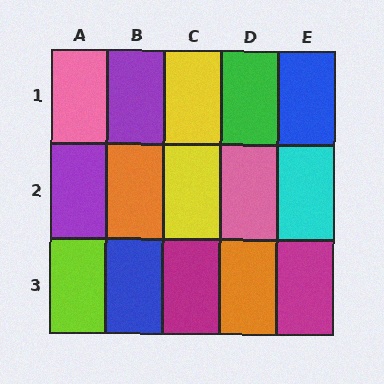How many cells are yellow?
2 cells are yellow.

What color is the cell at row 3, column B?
Blue.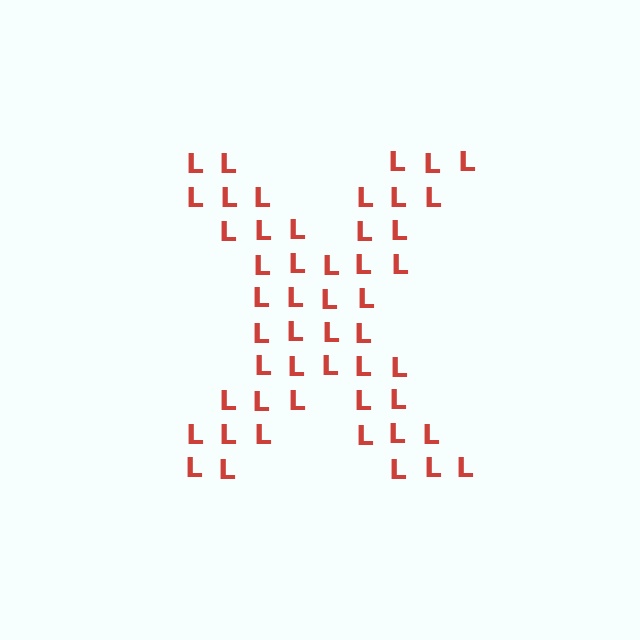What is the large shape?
The large shape is the letter X.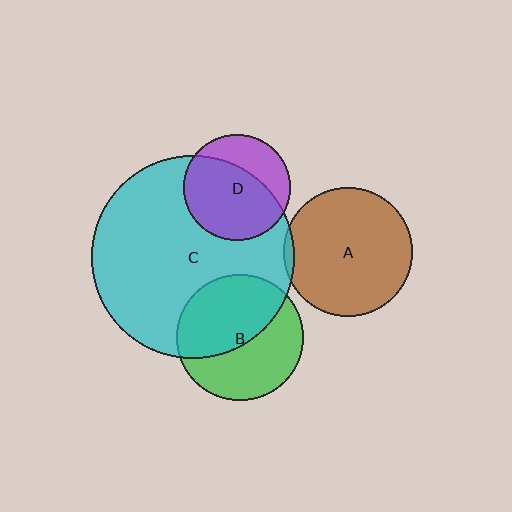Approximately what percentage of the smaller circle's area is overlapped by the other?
Approximately 70%.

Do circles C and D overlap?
Yes.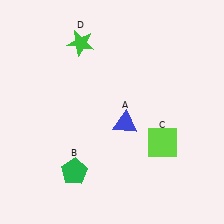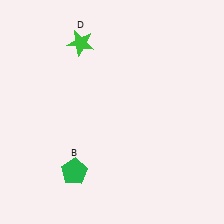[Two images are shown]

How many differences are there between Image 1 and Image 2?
There are 2 differences between the two images.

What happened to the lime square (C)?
The lime square (C) was removed in Image 2. It was in the bottom-right area of Image 1.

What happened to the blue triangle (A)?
The blue triangle (A) was removed in Image 2. It was in the bottom-right area of Image 1.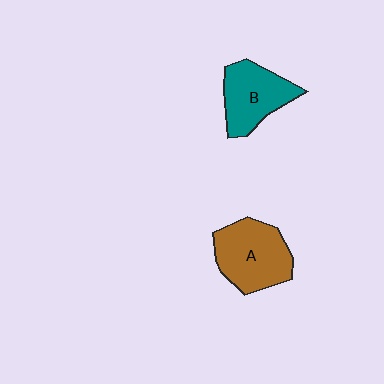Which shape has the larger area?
Shape A (brown).